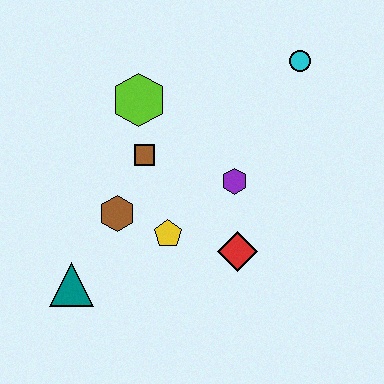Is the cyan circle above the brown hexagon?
Yes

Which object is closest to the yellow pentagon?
The brown hexagon is closest to the yellow pentagon.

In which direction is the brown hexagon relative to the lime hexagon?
The brown hexagon is below the lime hexagon.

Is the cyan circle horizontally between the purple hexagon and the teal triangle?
No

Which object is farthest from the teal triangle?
The cyan circle is farthest from the teal triangle.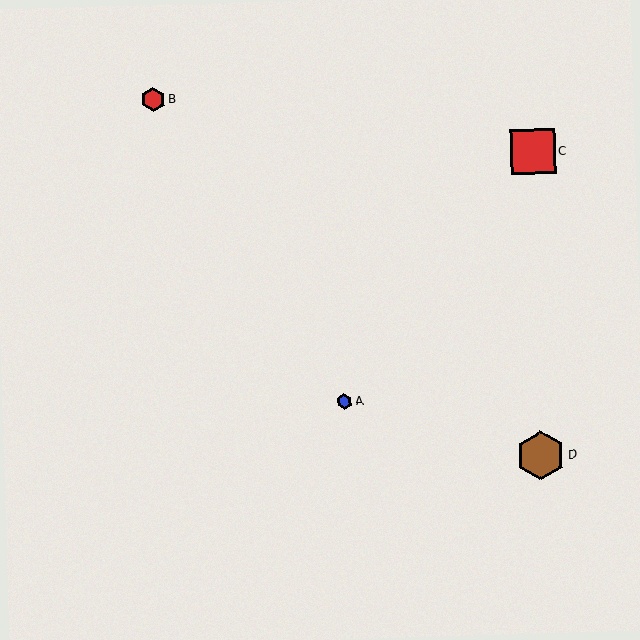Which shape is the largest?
The brown hexagon (labeled D) is the largest.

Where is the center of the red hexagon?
The center of the red hexagon is at (153, 99).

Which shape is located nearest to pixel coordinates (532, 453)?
The brown hexagon (labeled D) at (541, 455) is nearest to that location.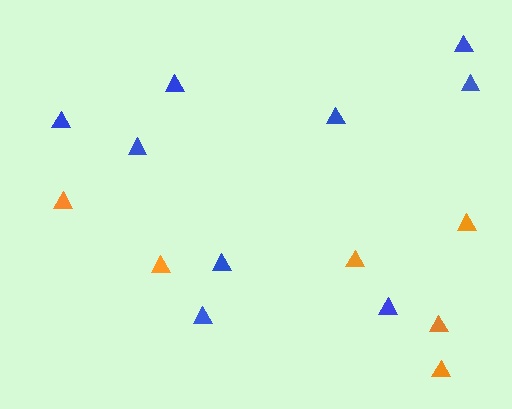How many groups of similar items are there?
There are 2 groups: one group of orange triangles (6) and one group of blue triangles (9).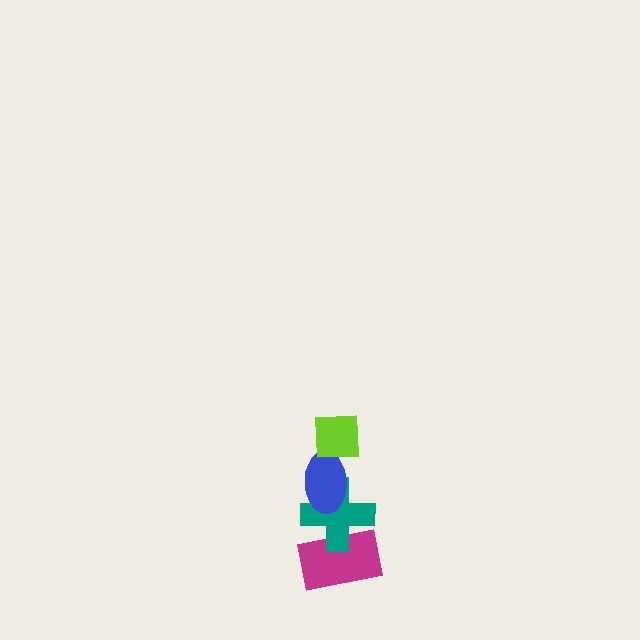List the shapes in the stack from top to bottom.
From top to bottom: the lime square, the blue ellipse, the teal cross, the magenta rectangle.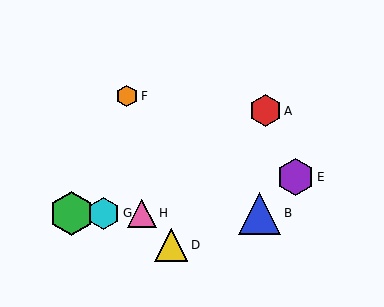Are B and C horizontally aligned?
Yes, both are at y≈213.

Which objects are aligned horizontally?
Objects B, C, G, H are aligned horizontally.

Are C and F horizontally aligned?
No, C is at y≈213 and F is at y≈96.